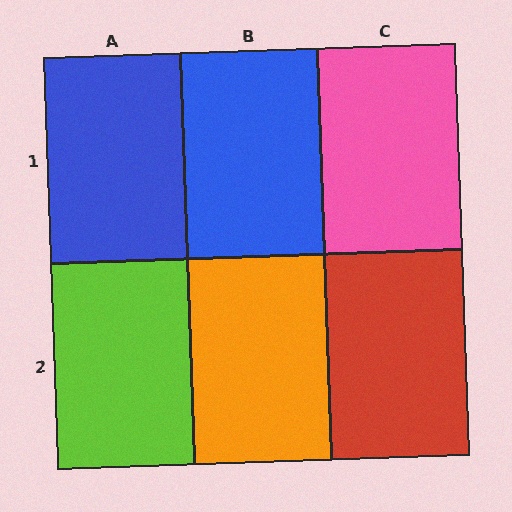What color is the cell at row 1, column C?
Pink.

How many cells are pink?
1 cell is pink.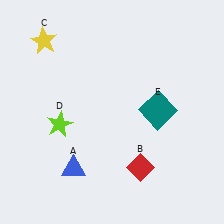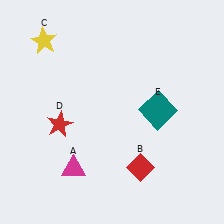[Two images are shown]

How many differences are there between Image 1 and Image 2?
There are 2 differences between the two images.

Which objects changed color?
A changed from blue to magenta. D changed from lime to red.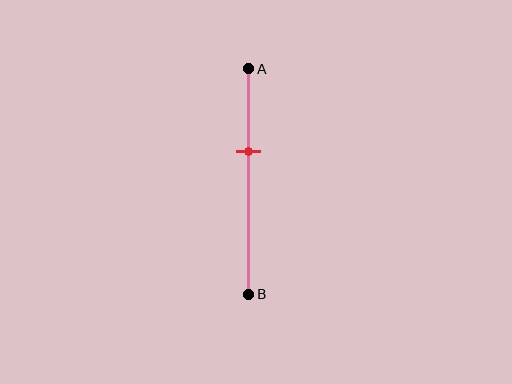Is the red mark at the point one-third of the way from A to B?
No, the mark is at about 35% from A, not at the 33% one-third point.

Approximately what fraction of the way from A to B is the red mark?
The red mark is approximately 35% of the way from A to B.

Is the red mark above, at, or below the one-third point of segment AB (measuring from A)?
The red mark is below the one-third point of segment AB.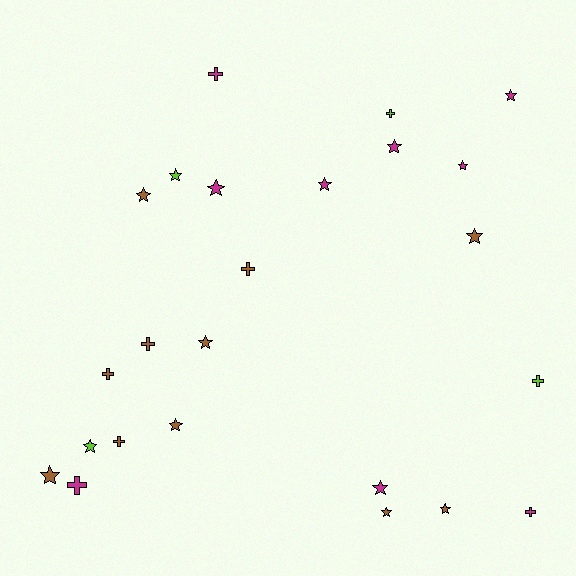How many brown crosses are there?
There are 4 brown crosses.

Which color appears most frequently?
Brown, with 11 objects.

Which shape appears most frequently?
Star, with 15 objects.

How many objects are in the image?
There are 24 objects.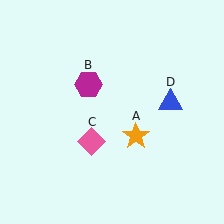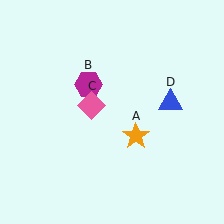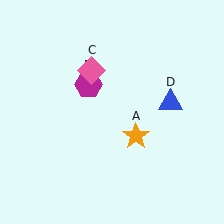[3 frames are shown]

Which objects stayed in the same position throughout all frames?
Orange star (object A) and magenta hexagon (object B) and blue triangle (object D) remained stationary.